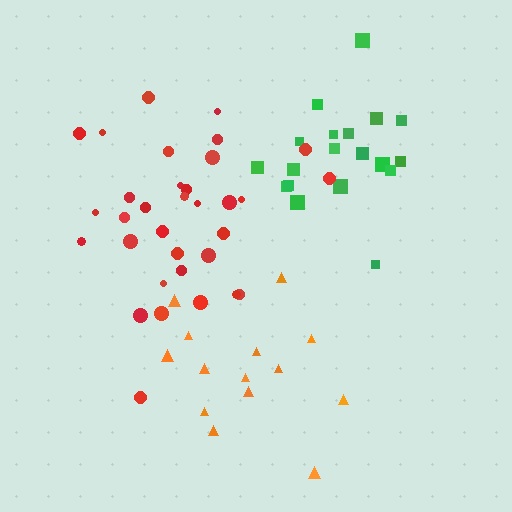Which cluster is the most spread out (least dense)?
Orange.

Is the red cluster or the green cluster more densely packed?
Green.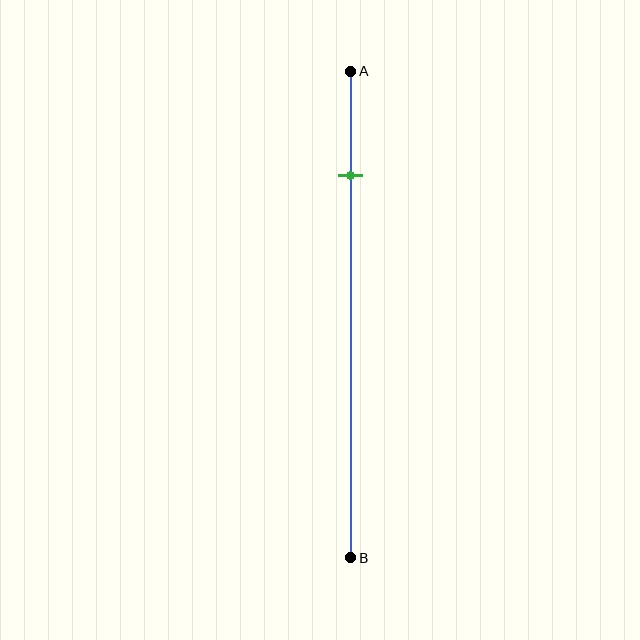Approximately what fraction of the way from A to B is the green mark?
The green mark is approximately 20% of the way from A to B.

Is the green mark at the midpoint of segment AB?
No, the mark is at about 20% from A, not at the 50% midpoint.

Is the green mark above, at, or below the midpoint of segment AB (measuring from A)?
The green mark is above the midpoint of segment AB.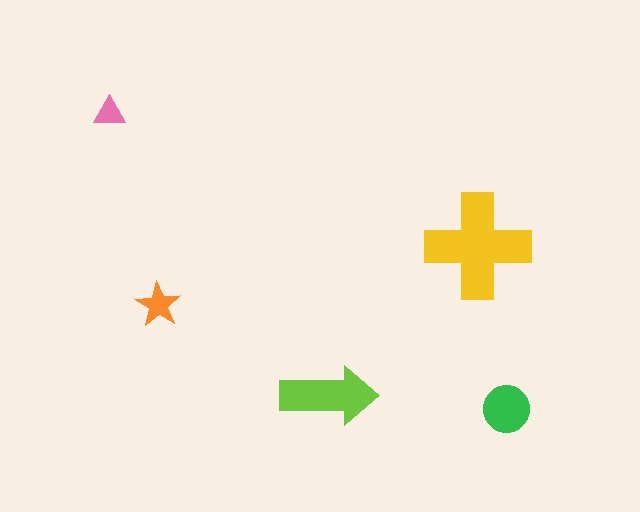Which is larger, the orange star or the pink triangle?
The orange star.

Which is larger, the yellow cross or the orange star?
The yellow cross.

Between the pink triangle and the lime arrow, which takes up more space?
The lime arrow.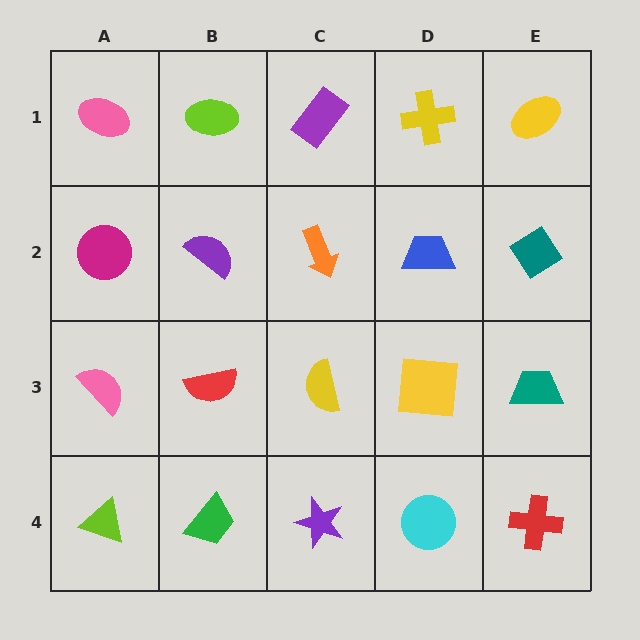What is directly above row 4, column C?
A yellow semicircle.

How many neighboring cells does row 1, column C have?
3.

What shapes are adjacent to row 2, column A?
A pink ellipse (row 1, column A), a pink semicircle (row 3, column A), a purple semicircle (row 2, column B).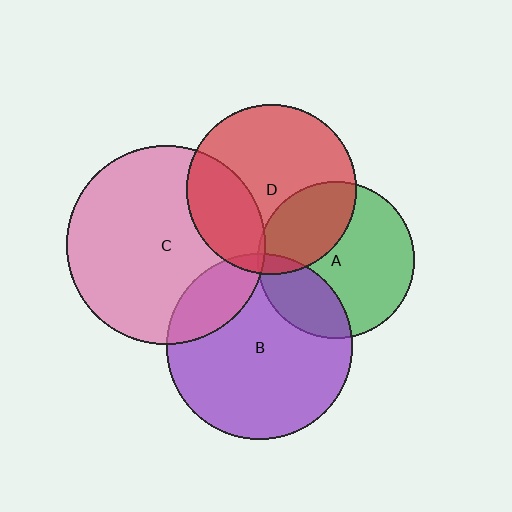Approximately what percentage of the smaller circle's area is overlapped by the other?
Approximately 5%.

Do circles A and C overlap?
Yes.